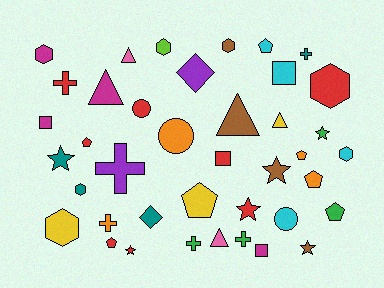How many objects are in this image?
There are 40 objects.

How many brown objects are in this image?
There are 4 brown objects.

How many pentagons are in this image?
There are 7 pentagons.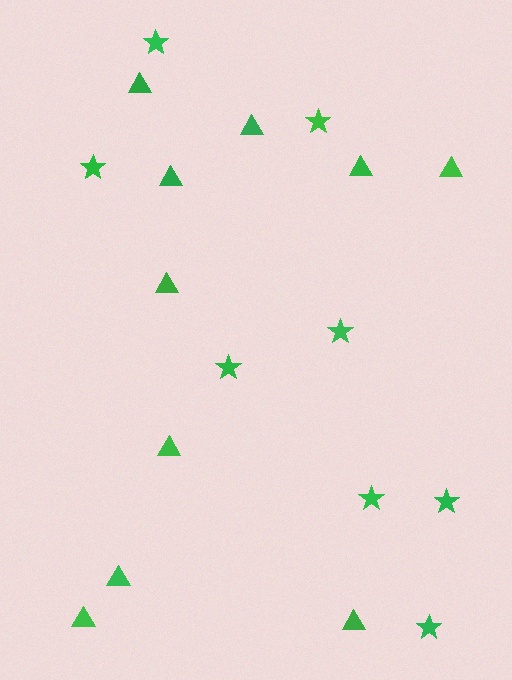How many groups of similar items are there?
There are 2 groups: one group of stars (8) and one group of triangles (10).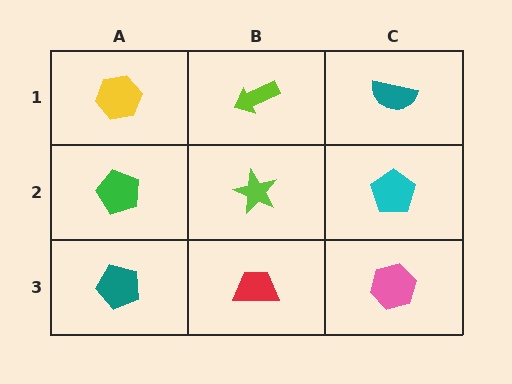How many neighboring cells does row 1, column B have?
3.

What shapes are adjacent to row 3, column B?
A lime star (row 2, column B), a teal pentagon (row 3, column A), a pink hexagon (row 3, column C).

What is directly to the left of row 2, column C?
A lime star.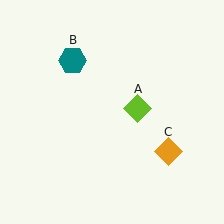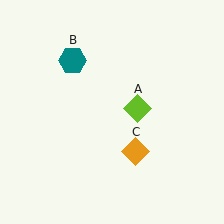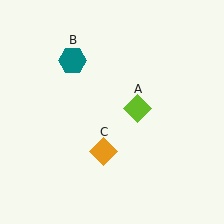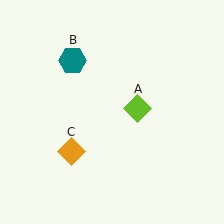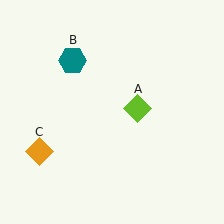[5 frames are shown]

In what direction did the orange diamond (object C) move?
The orange diamond (object C) moved left.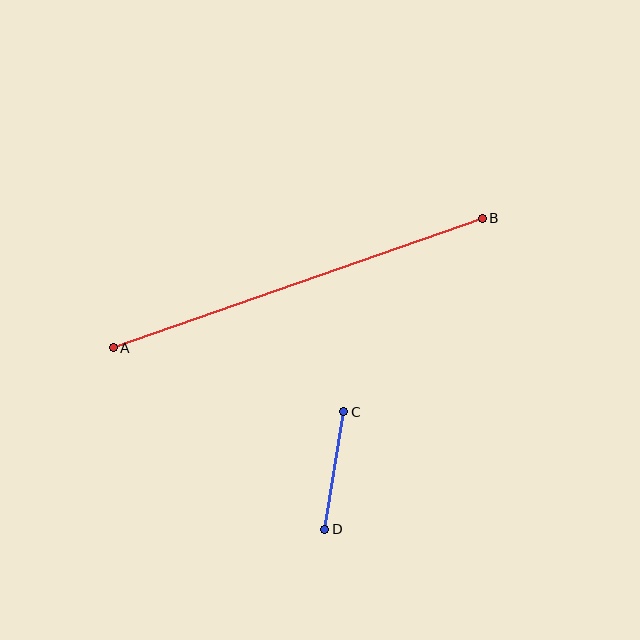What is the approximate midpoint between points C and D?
The midpoint is at approximately (334, 471) pixels.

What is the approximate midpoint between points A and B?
The midpoint is at approximately (298, 283) pixels.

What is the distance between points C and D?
The distance is approximately 119 pixels.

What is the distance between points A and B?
The distance is approximately 391 pixels.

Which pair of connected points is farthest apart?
Points A and B are farthest apart.